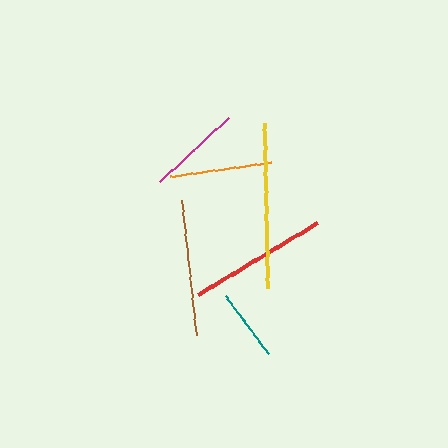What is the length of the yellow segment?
The yellow segment is approximately 165 pixels long.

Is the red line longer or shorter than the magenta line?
The red line is longer than the magenta line.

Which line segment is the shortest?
The teal line is the shortest at approximately 73 pixels.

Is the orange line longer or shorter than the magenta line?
The orange line is longer than the magenta line.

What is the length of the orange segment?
The orange segment is approximately 102 pixels long.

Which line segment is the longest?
The yellow line is the longest at approximately 165 pixels.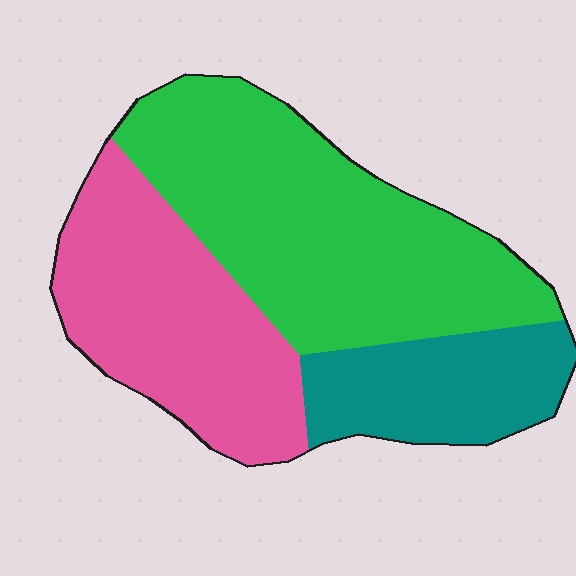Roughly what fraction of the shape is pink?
Pink takes up between a quarter and a half of the shape.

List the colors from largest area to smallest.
From largest to smallest: green, pink, teal.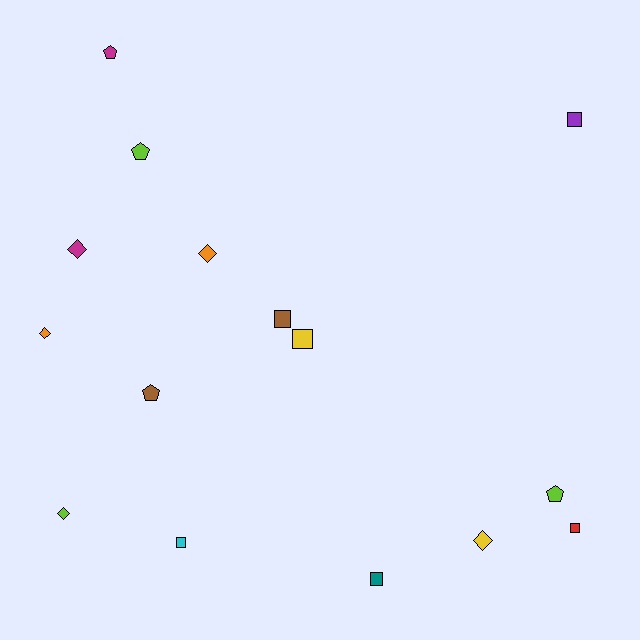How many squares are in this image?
There are 6 squares.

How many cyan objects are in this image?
There is 1 cyan object.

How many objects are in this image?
There are 15 objects.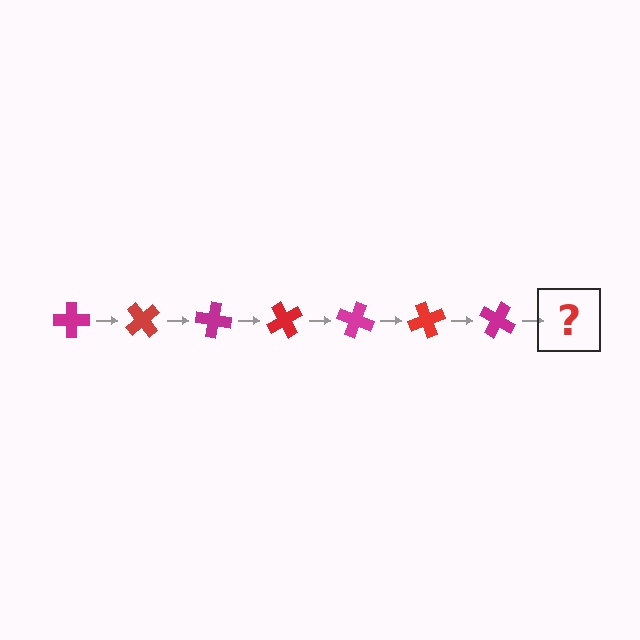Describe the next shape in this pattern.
It should be a red cross, rotated 350 degrees from the start.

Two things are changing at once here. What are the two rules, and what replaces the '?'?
The two rules are that it rotates 50 degrees each step and the color cycles through magenta and red. The '?' should be a red cross, rotated 350 degrees from the start.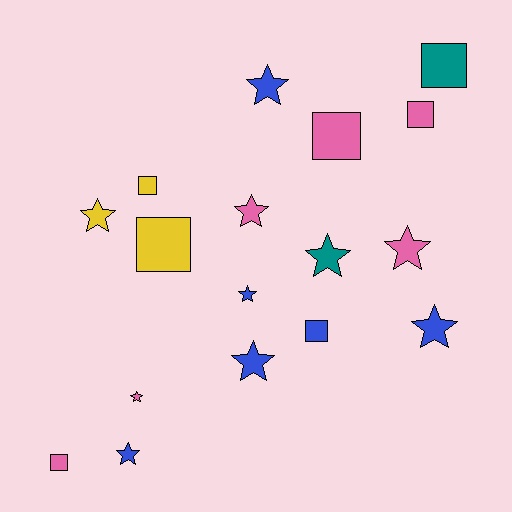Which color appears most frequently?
Blue, with 6 objects.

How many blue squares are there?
There is 1 blue square.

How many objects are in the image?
There are 17 objects.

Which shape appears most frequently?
Star, with 10 objects.